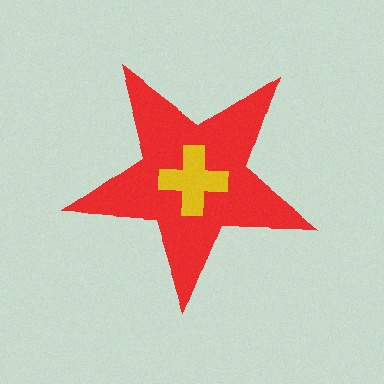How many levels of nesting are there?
2.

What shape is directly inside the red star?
The yellow cross.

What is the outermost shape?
The red star.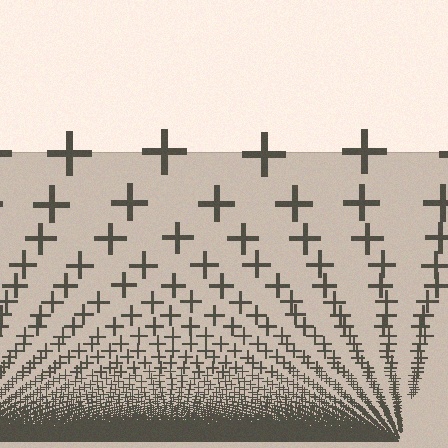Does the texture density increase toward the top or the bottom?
Density increases toward the bottom.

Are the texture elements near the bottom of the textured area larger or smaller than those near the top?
Smaller. The gradient is inverted — elements near the bottom are smaller and denser.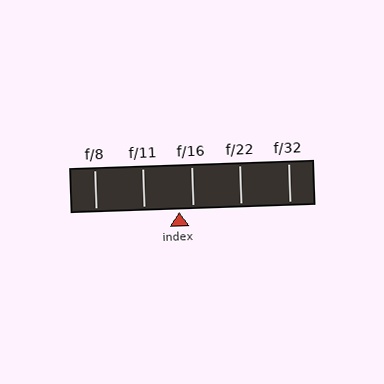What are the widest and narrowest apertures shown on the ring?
The widest aperture shown is f/8 and the narrowest is f/32.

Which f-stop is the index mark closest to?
The index mark is closest to f/16.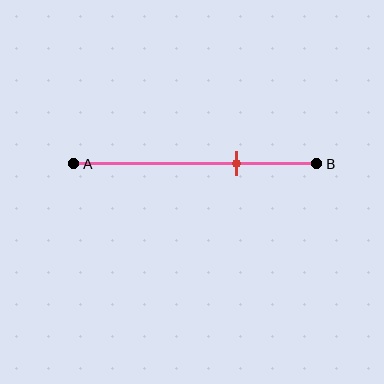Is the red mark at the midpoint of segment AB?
No, the mark is at about 65% from A, not at the 50% midpoint.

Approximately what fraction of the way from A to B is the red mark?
The red mark is approximately 65% of the way from A to B.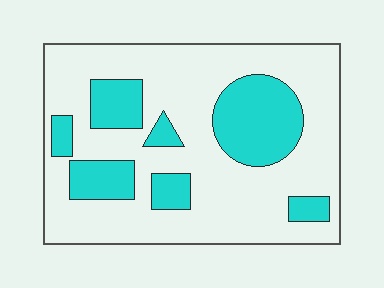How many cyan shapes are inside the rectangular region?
7.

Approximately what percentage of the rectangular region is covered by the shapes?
Approximately 25%.